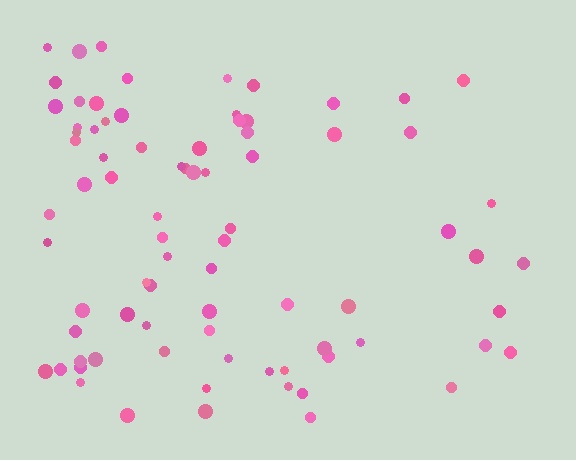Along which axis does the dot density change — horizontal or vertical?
Horizontal.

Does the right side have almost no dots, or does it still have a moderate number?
Still a moderate number, just noticeably fewer than the left.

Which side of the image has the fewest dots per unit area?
The right.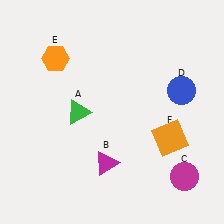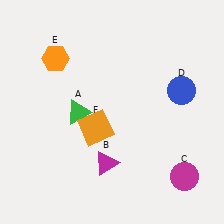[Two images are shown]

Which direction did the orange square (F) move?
The orange square (F) moved left.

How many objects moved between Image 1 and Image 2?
1 object moved between the two images.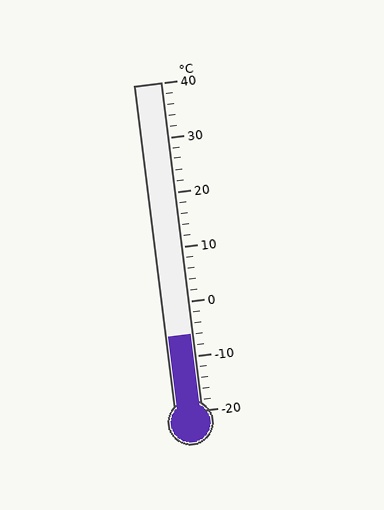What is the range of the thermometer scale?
The thermometer scale ranges from -20°C to 40°C.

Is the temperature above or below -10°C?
The temperature is above -10°C.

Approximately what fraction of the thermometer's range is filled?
The thermometer is filled to approximately 25% of its range.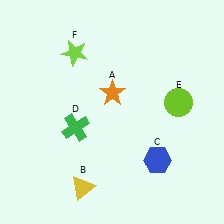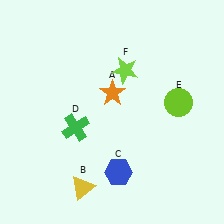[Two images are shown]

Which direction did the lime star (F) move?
The lime star (F) moved right.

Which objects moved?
The objects that moved are: the blue hexagon (C), the lime star (F).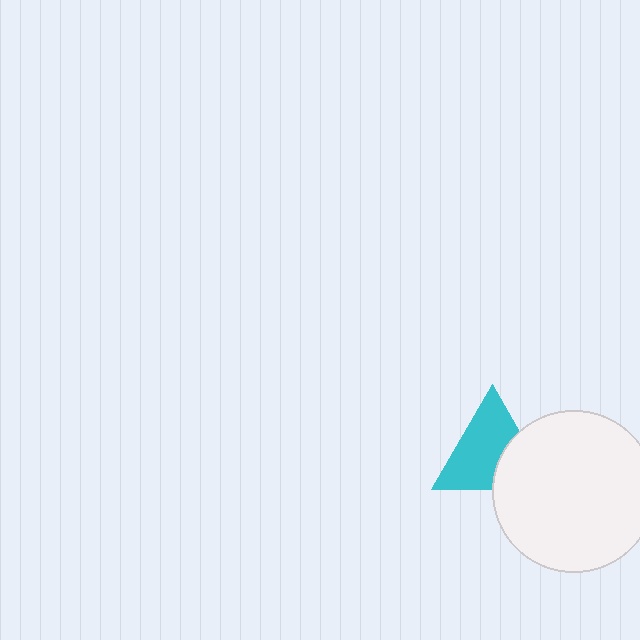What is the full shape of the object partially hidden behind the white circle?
The partially hidden object is a cyan triangle.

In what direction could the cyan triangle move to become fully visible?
The cyan triangle could move left. That would shift it out from behind the white circle entirely.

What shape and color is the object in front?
The object in front is a white circle.